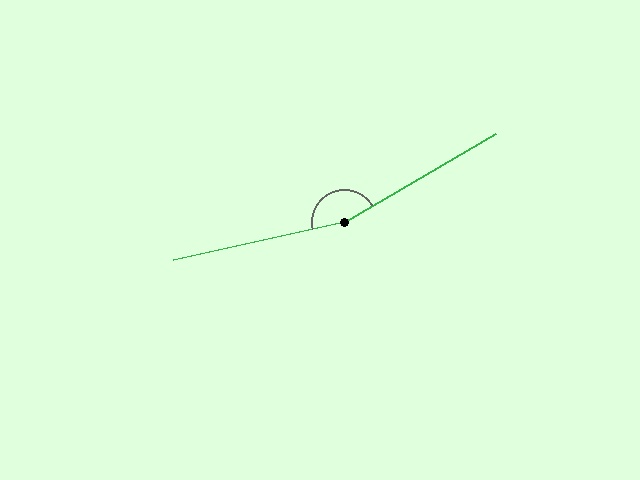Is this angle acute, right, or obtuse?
It is obtuse.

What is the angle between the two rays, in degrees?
Approximately 162 degrees.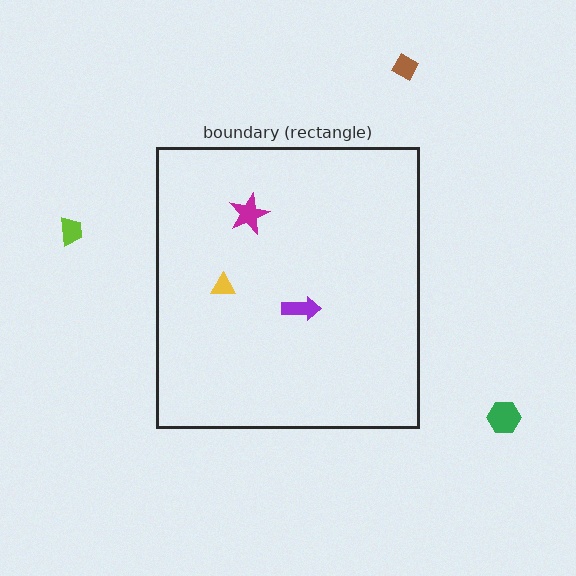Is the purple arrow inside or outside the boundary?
Inside.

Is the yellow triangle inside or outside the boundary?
Inside.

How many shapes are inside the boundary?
3 inside, 3 outside.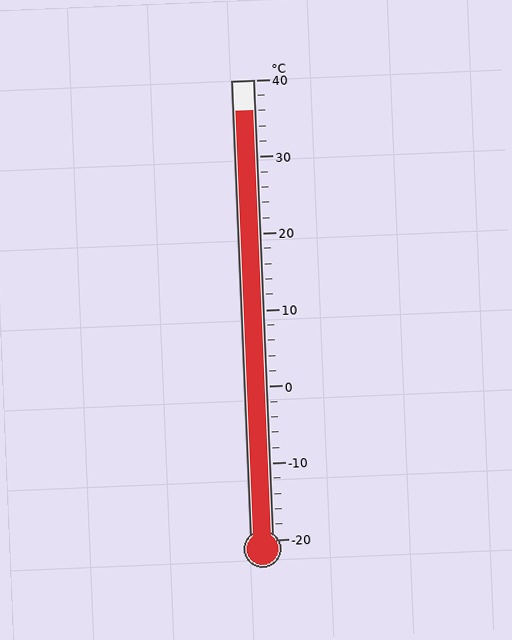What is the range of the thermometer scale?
The thermometer scale ranges from -20°C to 40°C.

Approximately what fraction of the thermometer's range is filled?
The thermometer is filled to approximately 95% of its range.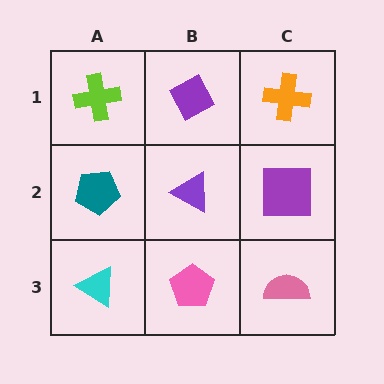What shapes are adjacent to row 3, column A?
A teal pentagon (row 2, column A), a pink pentagon (row 3, column B).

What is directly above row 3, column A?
A teal pentagon.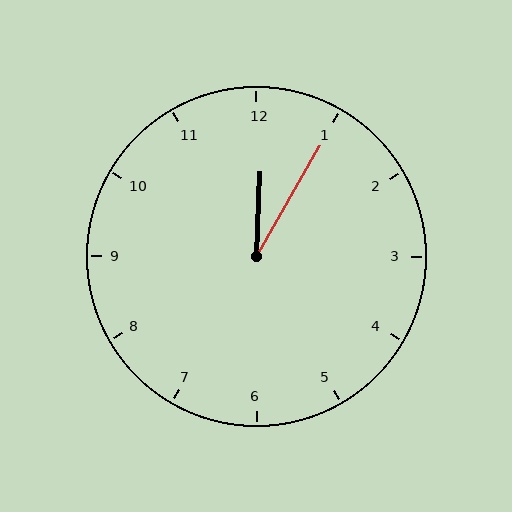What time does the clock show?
12:05.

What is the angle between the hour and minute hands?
Approximately 28 degrees.